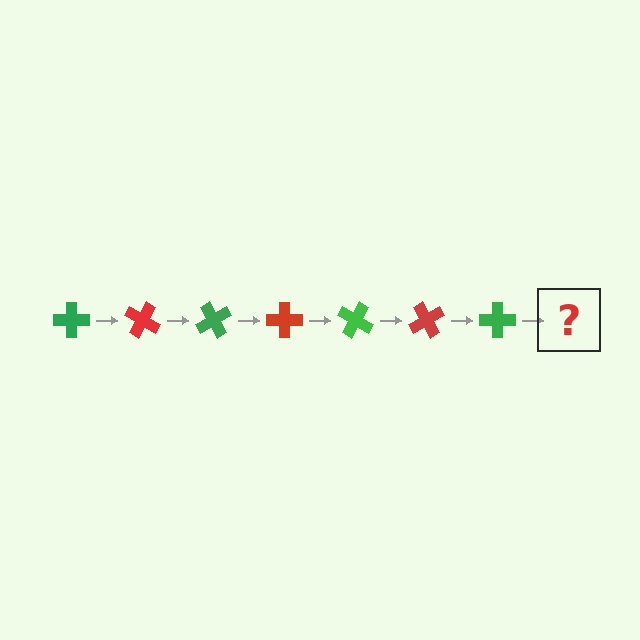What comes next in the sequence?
The next element should be a red cross, rotated 210 degrees from the start.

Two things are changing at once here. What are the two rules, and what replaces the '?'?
The two rules are that it rotates 30 degrees each step and the color cycles through green and red. The '?' should be a red cross, rotated 210 degrees from the start.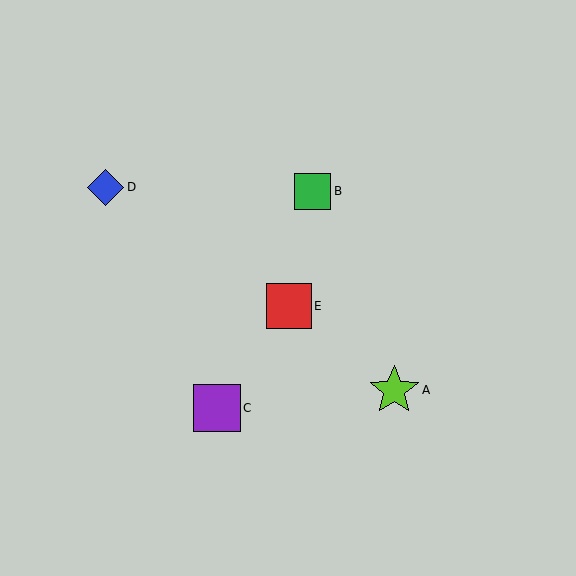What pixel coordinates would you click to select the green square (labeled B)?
Click at (313, 191) to select the green square B.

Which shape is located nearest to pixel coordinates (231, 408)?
The purple square (labeled C) at (217, 408) is nearest to that location.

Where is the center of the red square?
The center of the red square is at (289, 306).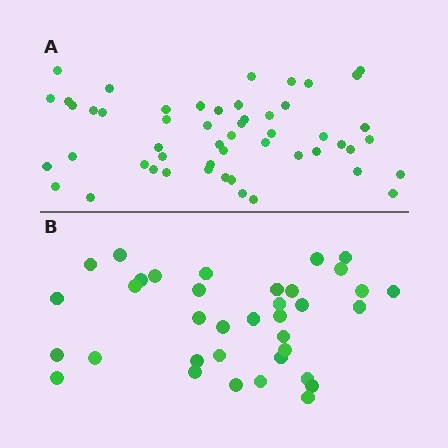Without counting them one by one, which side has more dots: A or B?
Region A (the top region) has more dots.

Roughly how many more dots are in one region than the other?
Region A has approximately 15 more dots than region B.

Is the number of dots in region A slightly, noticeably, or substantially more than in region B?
Region A has noticeably more, but not dramatically so. The ratio is roughly 1.4 to 1.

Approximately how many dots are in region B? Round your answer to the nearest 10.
About 40 dots. (The exact count is 36, which rounds to 40.)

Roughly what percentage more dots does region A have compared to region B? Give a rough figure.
About 45% more.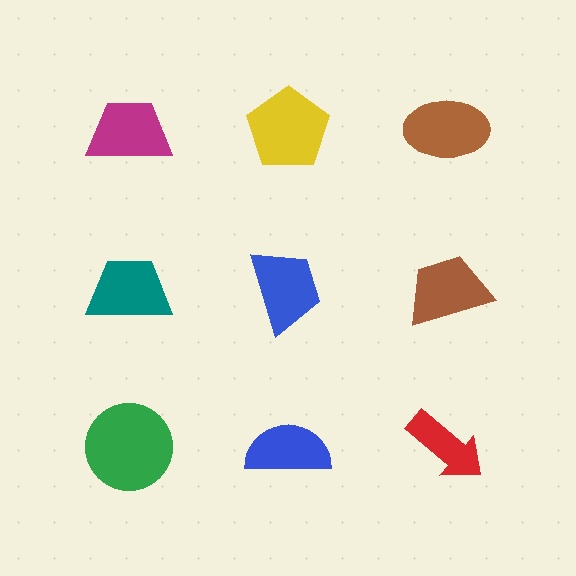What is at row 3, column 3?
A red arrow.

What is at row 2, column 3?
A brown trapezoid.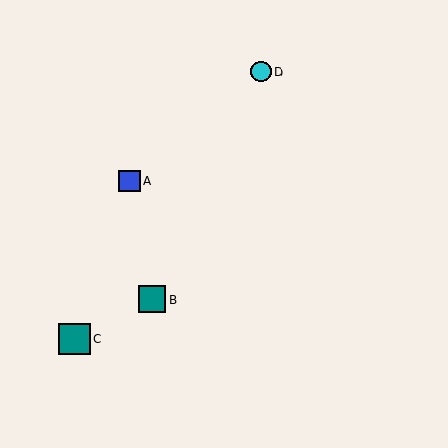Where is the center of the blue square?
The center of the blue square is at (130, 181).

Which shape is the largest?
The teal square (labeled C) is the largest.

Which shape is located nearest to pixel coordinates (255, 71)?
The cyan circle (labeled D) at (261, 72) is nearest to that location.